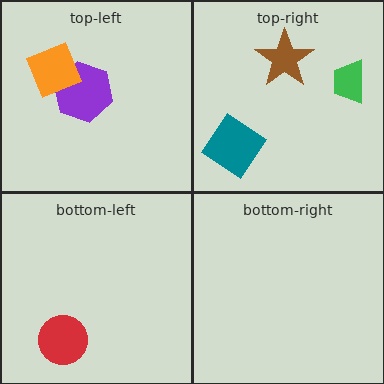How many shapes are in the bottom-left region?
1.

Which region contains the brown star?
The top-right region.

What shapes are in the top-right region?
The green trapezoid, the brown star, the teal diamond.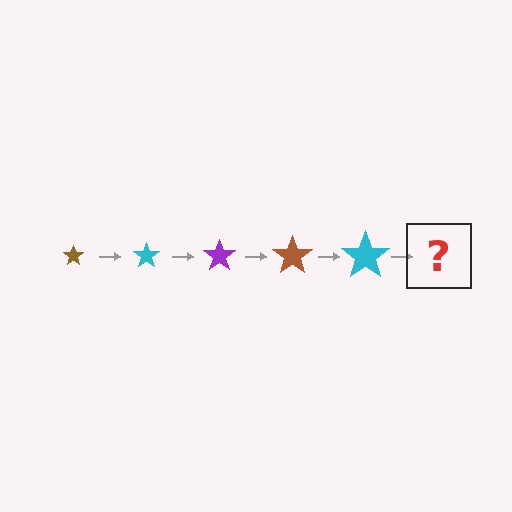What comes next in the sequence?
The next element should be a purple star, larger than the previous one.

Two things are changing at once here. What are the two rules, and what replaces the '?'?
The two rules are that the star grows larger each step and the color cycles through brown, cyan, and purple. The '?' should be a purple star, larger than the previous one.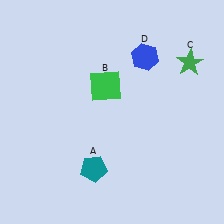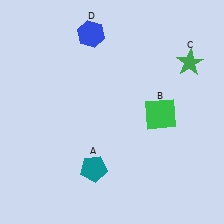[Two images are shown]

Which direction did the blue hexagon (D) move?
The blue hexagon (D) moved left.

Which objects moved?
The objects that moved are: the green square (B), the blue hexagon (D).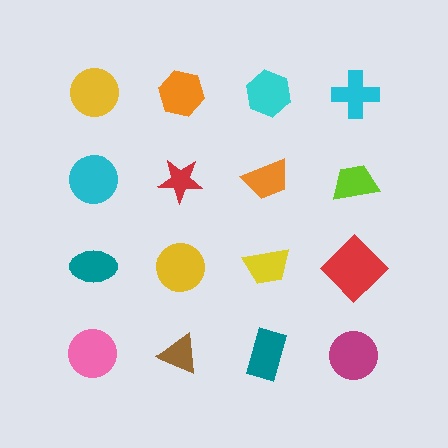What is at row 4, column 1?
A pink circle.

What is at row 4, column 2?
A brown triangle.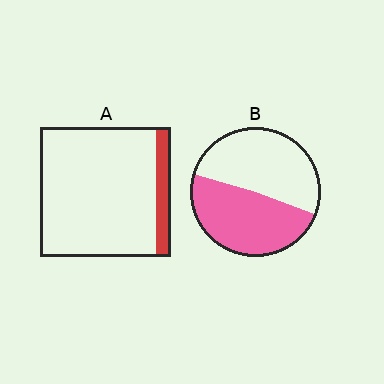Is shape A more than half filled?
No.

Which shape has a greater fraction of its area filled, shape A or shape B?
Shape B.